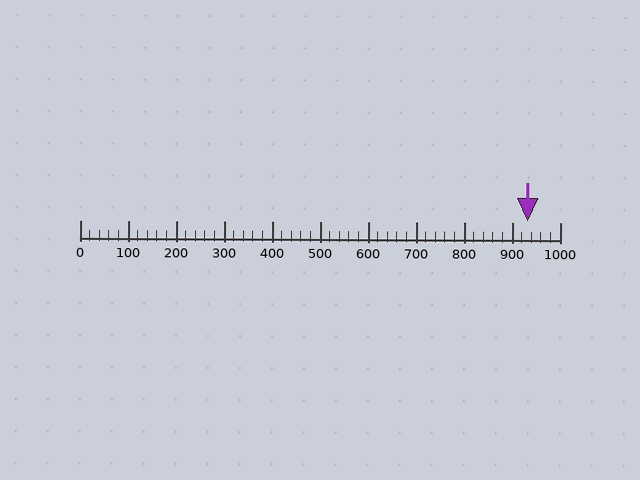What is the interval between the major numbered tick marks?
The major tick marks are spaced 100 units apart.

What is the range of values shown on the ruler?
The ruler shows values from 0 to 1000.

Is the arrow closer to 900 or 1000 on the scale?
The arrow is closer to 900.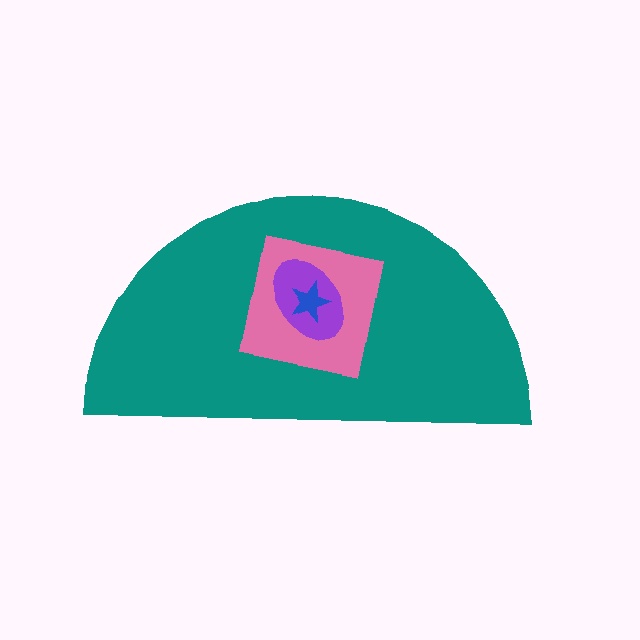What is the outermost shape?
The teal semicircle.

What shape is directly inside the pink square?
The purple ellipse.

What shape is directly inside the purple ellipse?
The blue star.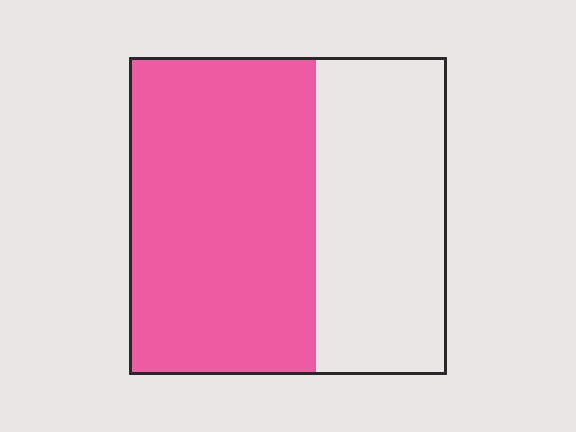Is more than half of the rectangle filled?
Yes.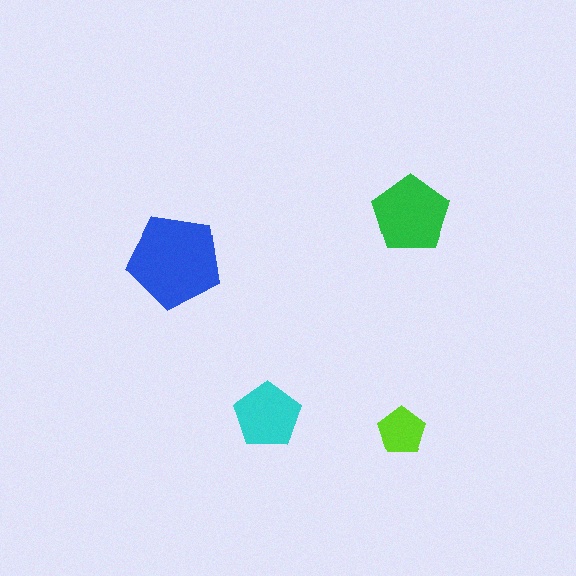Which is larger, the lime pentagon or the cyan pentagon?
The cyan one.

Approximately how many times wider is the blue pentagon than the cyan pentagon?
About 1.5 times wider.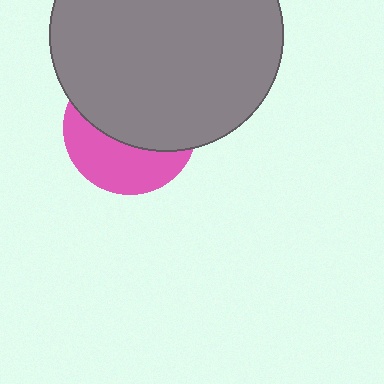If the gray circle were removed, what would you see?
You would see the complete pink circle.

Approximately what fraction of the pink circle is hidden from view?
Roughly 60% of the pink circle is hidden behind the gray circle.